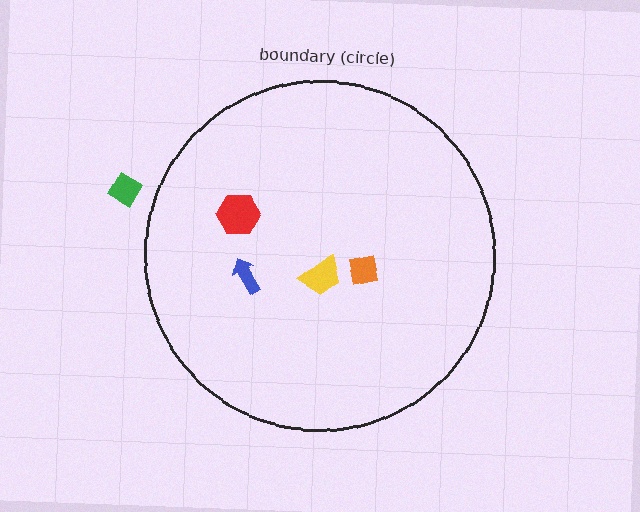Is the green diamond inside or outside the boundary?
Outside.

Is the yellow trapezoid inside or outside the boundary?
Inside.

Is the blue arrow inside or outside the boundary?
Inside.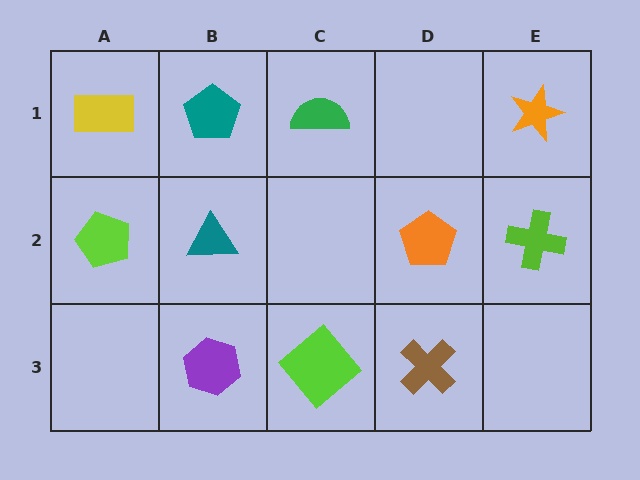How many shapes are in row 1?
4 shapes.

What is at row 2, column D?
An orange pentagon.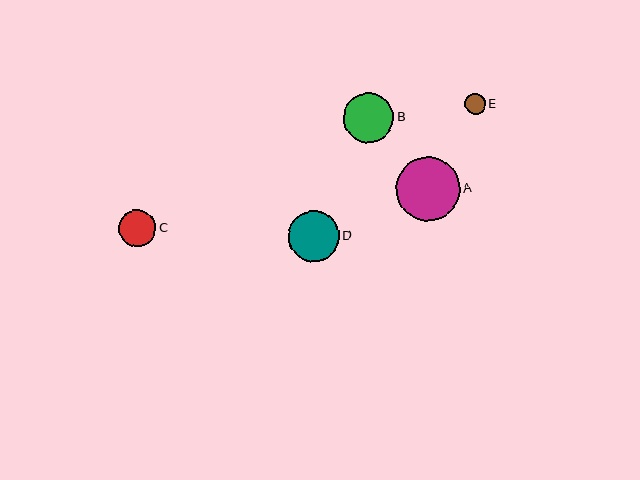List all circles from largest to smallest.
From largest to smallest: A, D, B, C, E.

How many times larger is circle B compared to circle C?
Circle B is approximately 1.4 times the size of circle C.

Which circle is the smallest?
Circle E is the smallest with a size of approximately 21 pixels.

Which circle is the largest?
Circle A is the largest with a size of approximately 64 pixels.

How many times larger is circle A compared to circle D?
Circle A is approximately 1.3 times the size of circle D.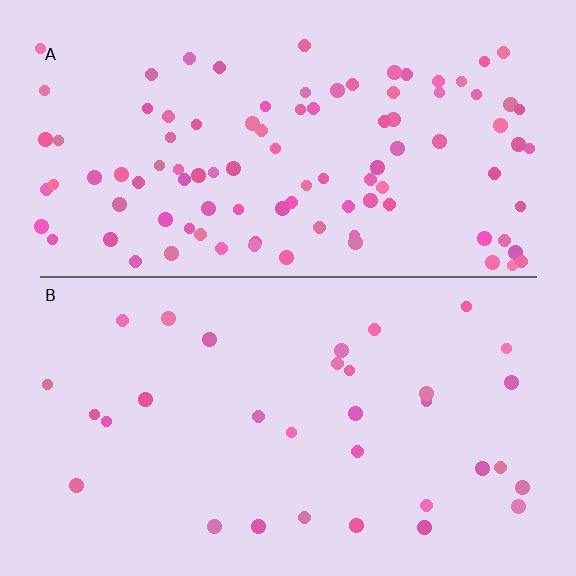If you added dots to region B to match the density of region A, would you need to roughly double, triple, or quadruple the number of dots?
Approximately triple.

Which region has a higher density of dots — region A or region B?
A (the top).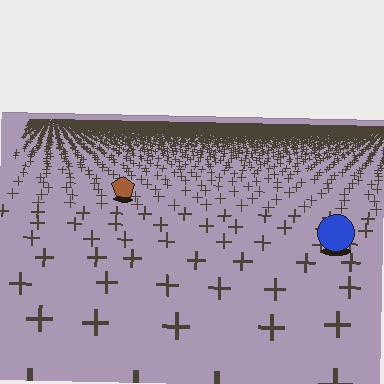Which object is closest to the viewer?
The blue circle is closest. The texture marks near it are larger and more spread out.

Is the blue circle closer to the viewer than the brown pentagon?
Yes. The blue circle is closer — you can tell from the texture gradient: the ground texture is coarser near it.